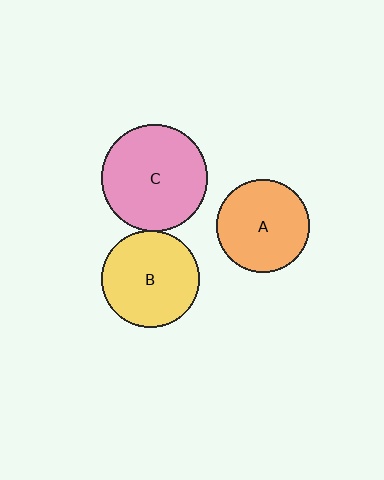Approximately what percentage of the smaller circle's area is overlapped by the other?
Approximately 5%.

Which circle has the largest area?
Circle C (pink).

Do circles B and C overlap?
Yes.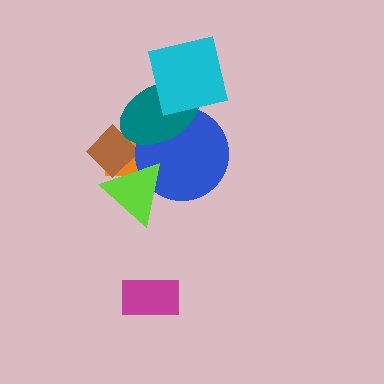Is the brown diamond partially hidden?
Yes, it is partially covered by another shape.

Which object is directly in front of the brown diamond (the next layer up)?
The lime triangle is directly in front of the brown diamond.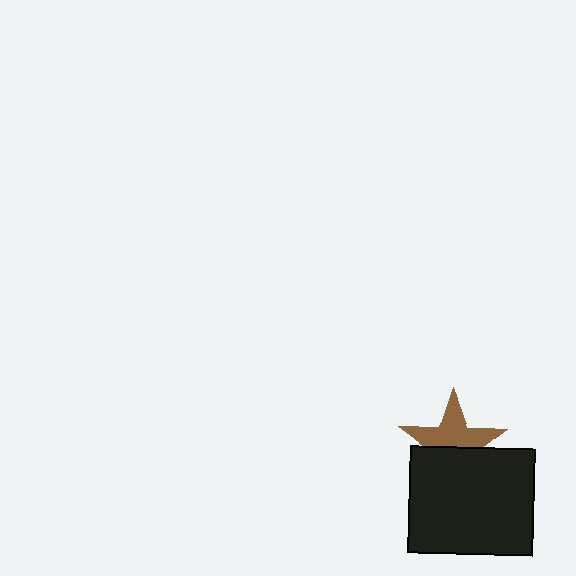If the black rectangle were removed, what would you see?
You would see the complete brown star.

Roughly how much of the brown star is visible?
About half of it is visible (roughly 54%).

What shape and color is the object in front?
The object in front is a black rectangle.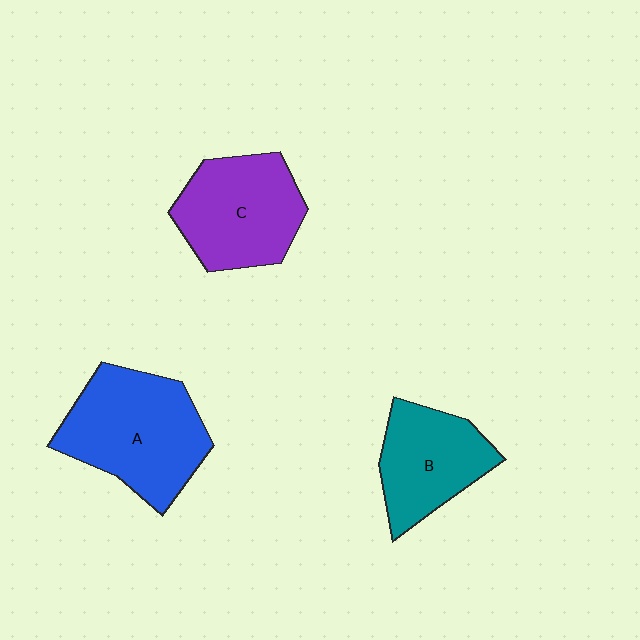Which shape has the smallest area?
Shape B (teal).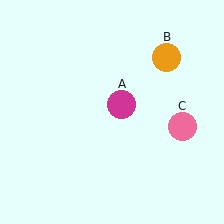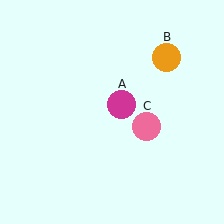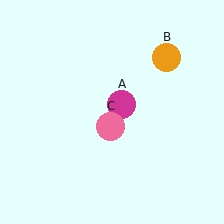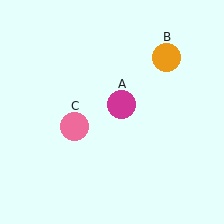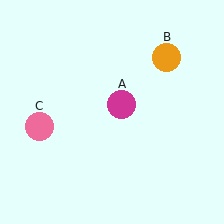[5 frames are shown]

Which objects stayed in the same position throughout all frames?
Magenta circle (object A) and orange circle (object B) remained stationary.